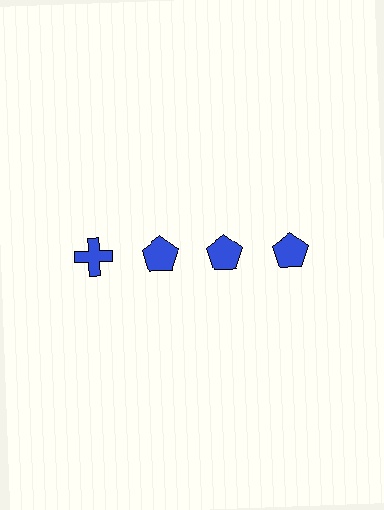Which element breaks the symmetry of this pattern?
The blue cross in the top row, leftmost column breaks the symmetry. All other shapes are blue pentagons.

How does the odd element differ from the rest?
It has a different shape: cross instead of pentagon.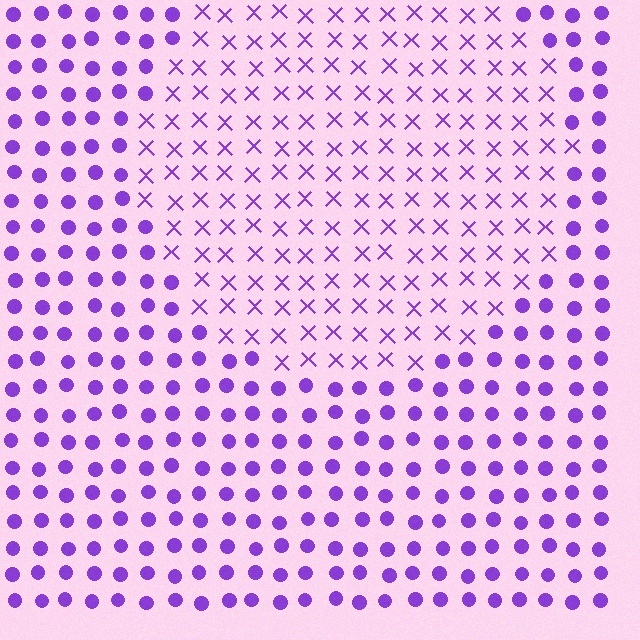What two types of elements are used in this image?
The image uses X marks inside the circle region and circles outside it.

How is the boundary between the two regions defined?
The boundary is defined by a change in element shape: X marks inside vs. circles outside. All elements share the same color and spacing.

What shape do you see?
I see a circle.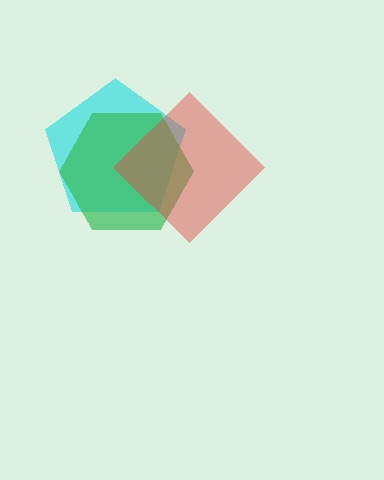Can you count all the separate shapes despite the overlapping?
Yes, there are 3 separate shapes.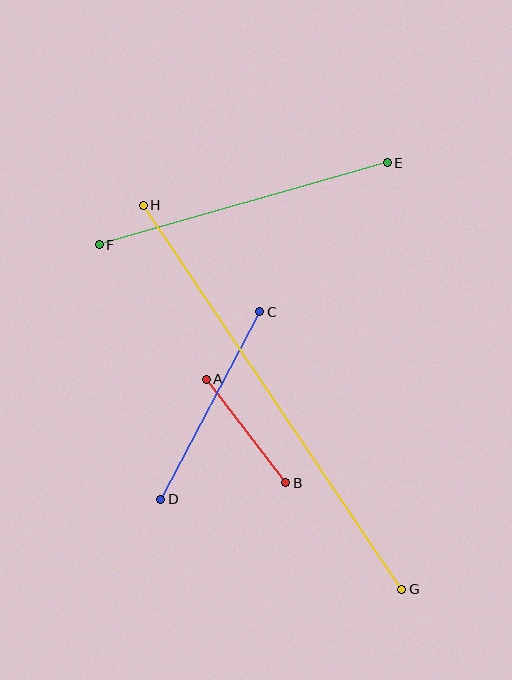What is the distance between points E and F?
The distance is approximately 299 pixels.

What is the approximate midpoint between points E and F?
The midpoint is at approximately (243, 204) pixels.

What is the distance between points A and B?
The distance is approximately 130 pixels.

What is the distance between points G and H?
The distance is approximately 463 pixels.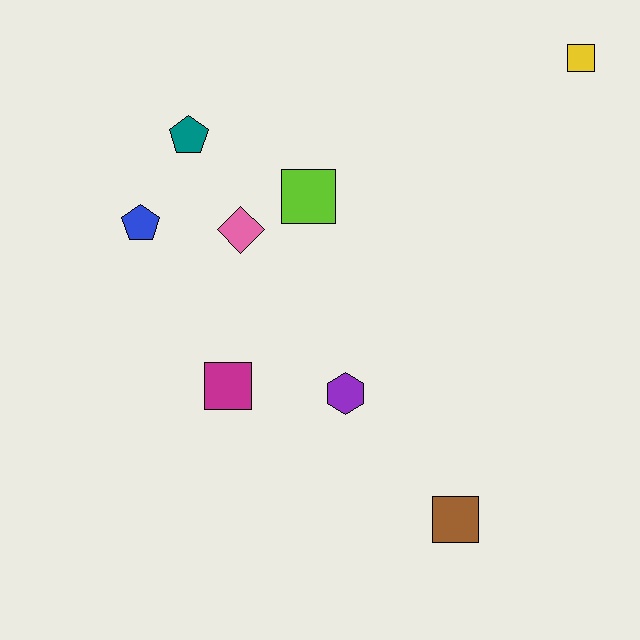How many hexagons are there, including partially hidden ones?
There is 1 hexagon.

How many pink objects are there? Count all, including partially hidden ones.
There is 1 pink object.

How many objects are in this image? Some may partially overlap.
There are 8 objects.